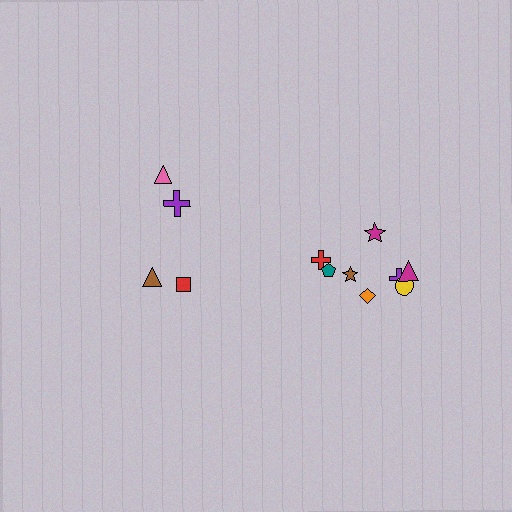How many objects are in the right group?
There are 8 objects.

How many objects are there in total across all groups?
There are 12 objects.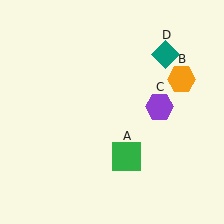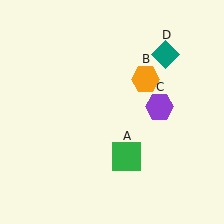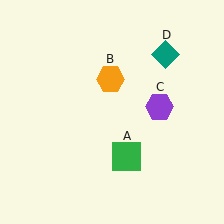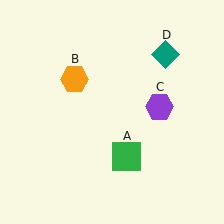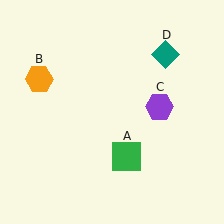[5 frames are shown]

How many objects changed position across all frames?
1 object changed position: orange hexagon (object B).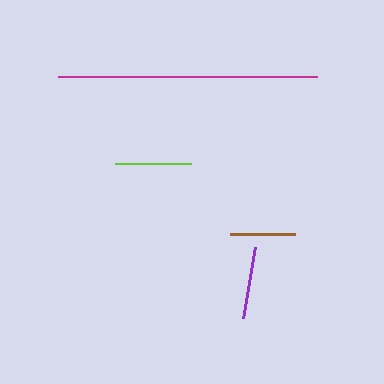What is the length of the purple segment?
The purple segment is approximately 72 pixels long.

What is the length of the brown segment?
The brown segment is approximately 65 pixels long.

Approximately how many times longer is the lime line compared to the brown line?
The lime line is approximately 1.2 times the length of the brown line.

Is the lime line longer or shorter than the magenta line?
The magenta line is longer than the lime line.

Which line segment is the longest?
The magenta line is the longest at approximately 259 pixels.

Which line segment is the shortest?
The brown line is the shortest at approximately 65 pixels.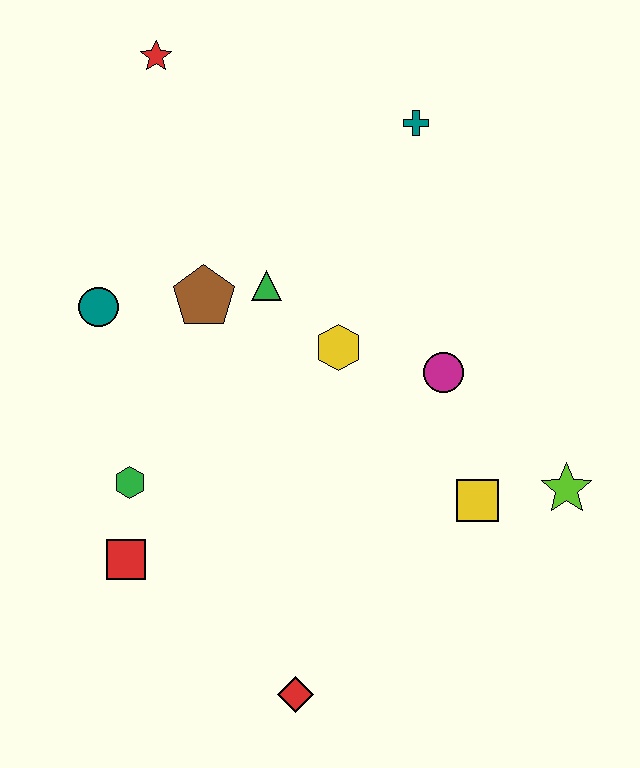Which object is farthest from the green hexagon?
The teal cross is farthest from the green hexagon.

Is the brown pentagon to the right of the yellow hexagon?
No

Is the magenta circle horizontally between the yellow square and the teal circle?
Yes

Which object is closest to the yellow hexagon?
The green triangle is closest to the yellow hexagon.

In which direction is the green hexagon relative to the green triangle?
The green hexagon is below the green triangle.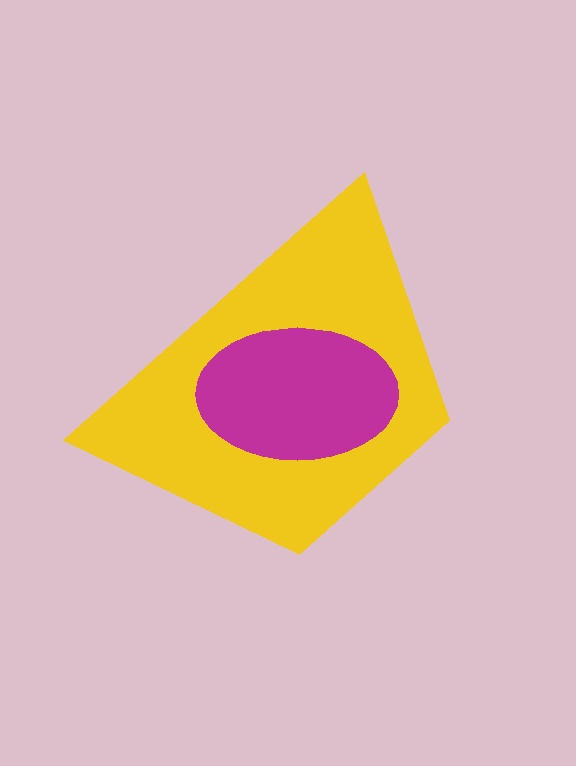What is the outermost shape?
The yellow trapezoid.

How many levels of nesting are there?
2.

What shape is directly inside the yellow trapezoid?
The magenta ellipse.